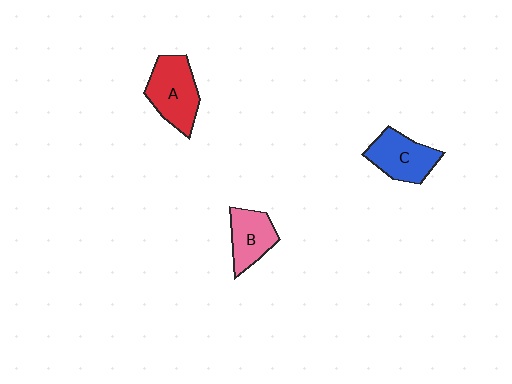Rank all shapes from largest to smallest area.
From largest to smallest: A (red), C (blue), B (pink).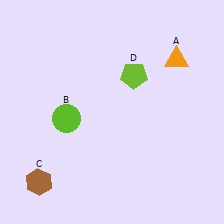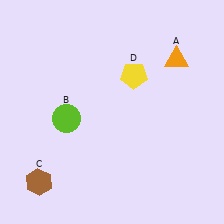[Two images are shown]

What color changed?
The pentagon (D) changed from lime in Image 1 to yellow in Image 2.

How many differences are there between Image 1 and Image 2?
There is 1 difference between the two images.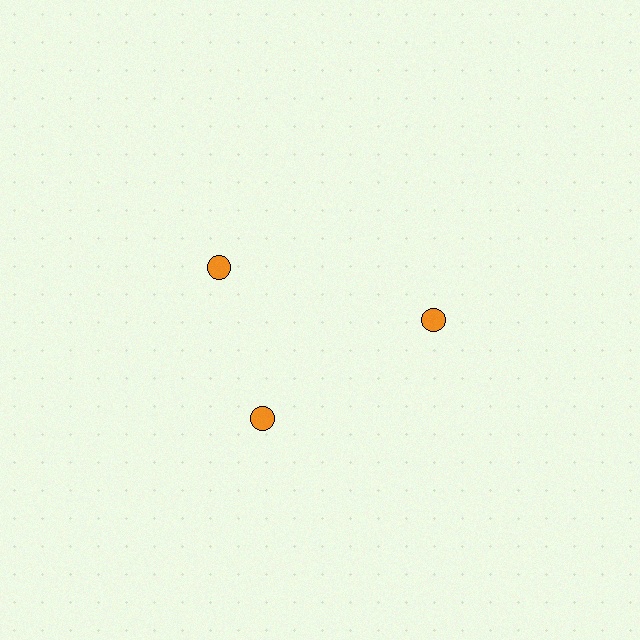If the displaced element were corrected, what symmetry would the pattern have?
It would have 3-fold rotational symmetry — the pattern would map onto itself every 120 degrees.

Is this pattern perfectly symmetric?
No. The 3 orange circles are arranged in a ring, but one element near the 11 o'clock position is rotated out of alignment along the ring, breaking the 3-fold rotational symmetry.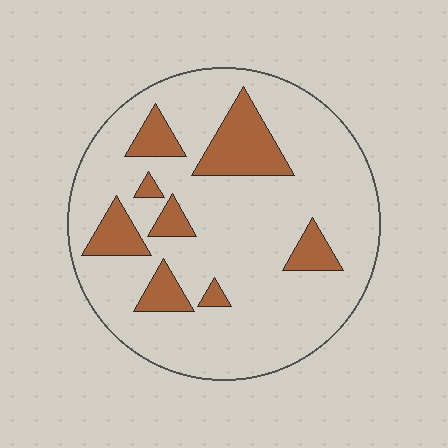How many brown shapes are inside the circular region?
8.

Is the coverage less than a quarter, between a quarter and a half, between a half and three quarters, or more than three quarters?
Less than a quarter.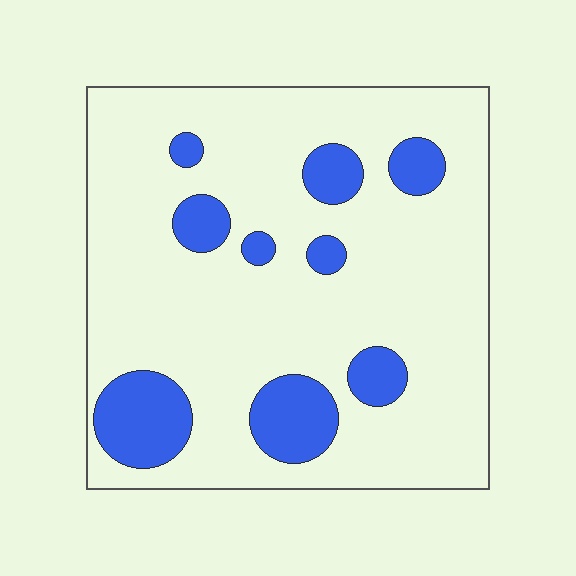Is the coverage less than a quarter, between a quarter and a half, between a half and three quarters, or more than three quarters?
Less than a quarter.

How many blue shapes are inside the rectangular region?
9.